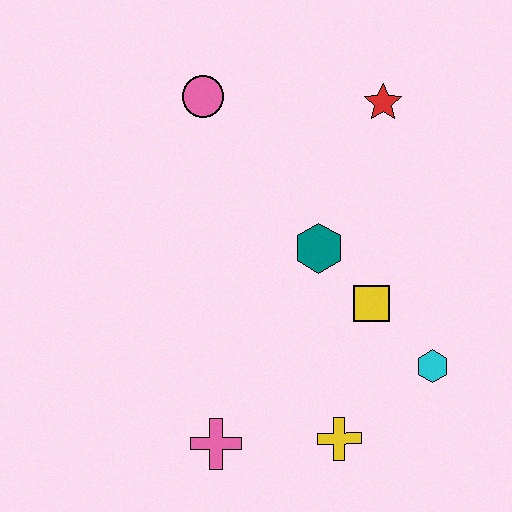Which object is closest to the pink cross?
The yellow cross is closest to the pink cross.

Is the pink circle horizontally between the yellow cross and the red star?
No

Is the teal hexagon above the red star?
No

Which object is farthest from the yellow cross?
The pink circle is farthest from the yellow cross.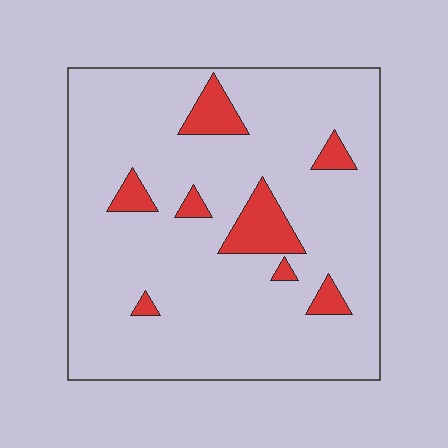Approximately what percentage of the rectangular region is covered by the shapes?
Approximately 10%.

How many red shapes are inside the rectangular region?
8.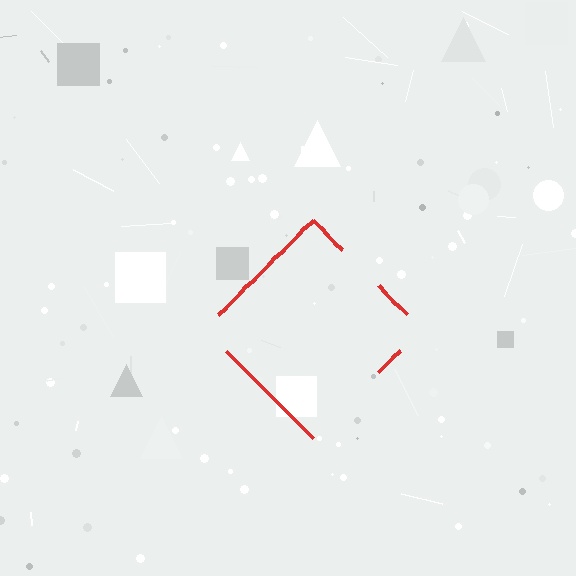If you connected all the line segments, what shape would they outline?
They would outline a diamond.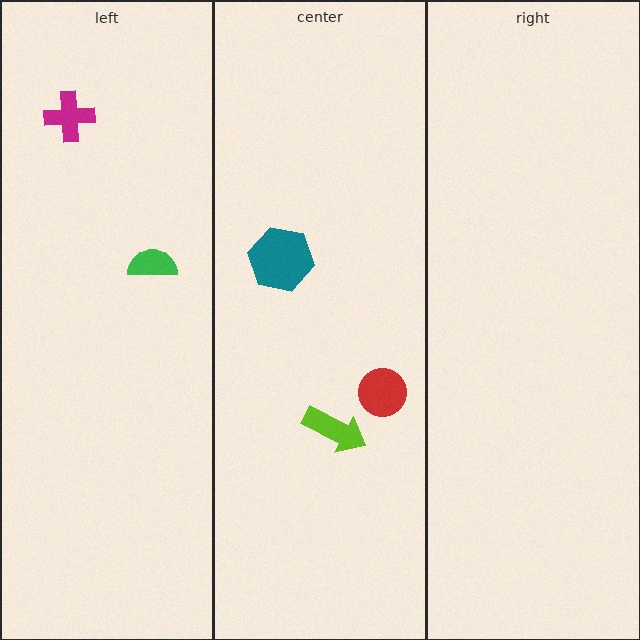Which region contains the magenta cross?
The left region.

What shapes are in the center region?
The teal hexagon, the lime arrow, the red circle.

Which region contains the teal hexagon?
The center region.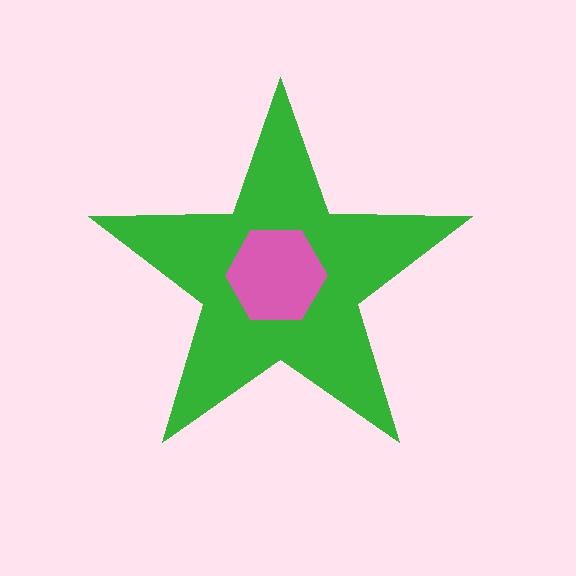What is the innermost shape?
The pink hexagon.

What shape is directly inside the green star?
The pink hexagon.